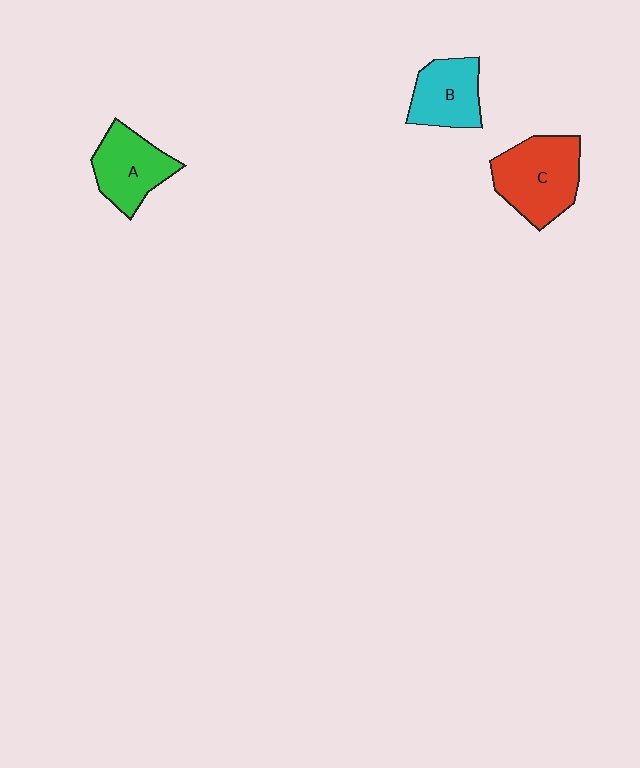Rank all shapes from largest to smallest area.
From largest to smallest: C (red), A (green), B (cyan).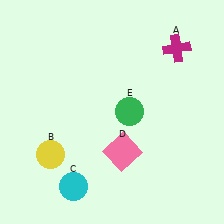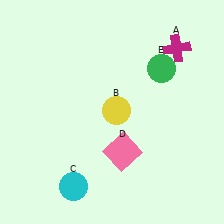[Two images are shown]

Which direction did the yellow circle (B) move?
The yellow circle (B) moved right.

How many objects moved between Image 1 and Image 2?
2 objects moved between the two images.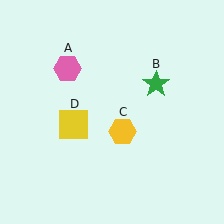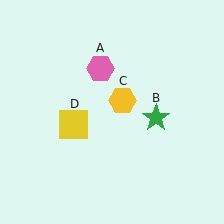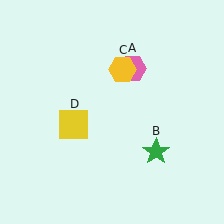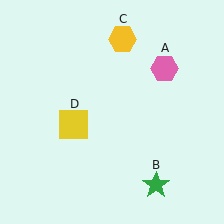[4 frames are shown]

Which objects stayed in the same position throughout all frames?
Yellow square (object D) remained stationary.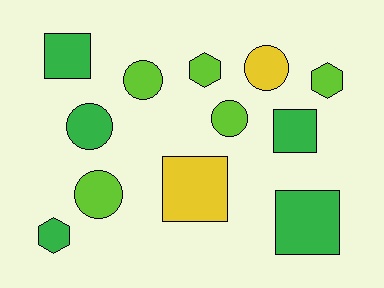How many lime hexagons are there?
There are 2 lime hexagons.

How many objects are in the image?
There are 12 objects.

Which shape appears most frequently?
Circle, with 5 objects.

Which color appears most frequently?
Lime, with 5 objects.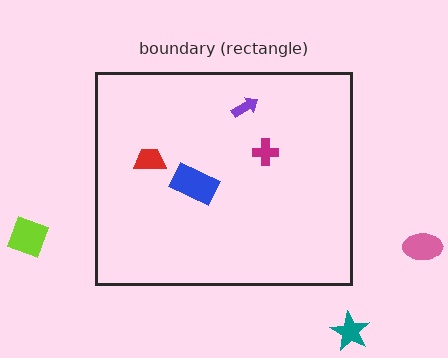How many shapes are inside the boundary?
4 inside, 3 outside.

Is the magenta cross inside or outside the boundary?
Inside.